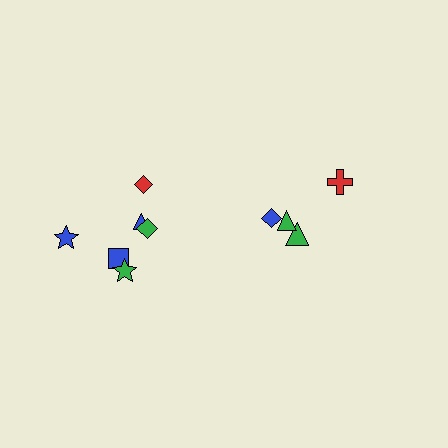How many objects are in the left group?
There are 6 objects.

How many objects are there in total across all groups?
There are 10 objects.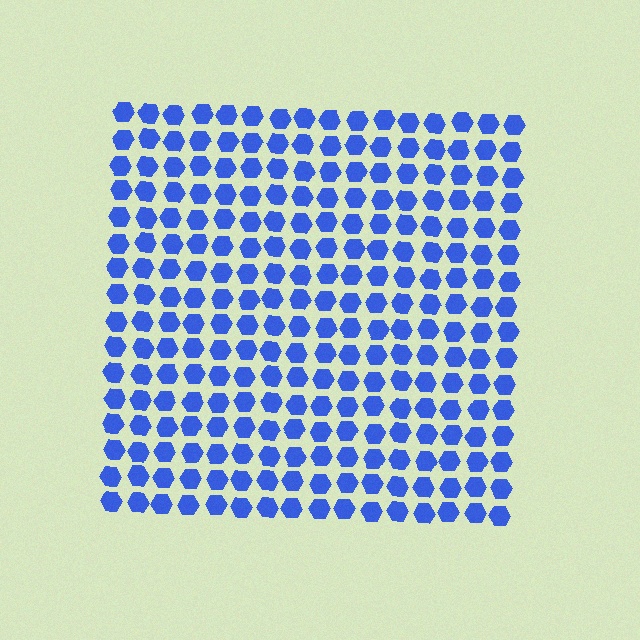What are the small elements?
The small elements are hexagons.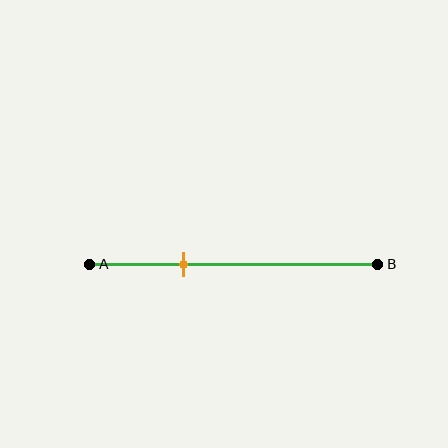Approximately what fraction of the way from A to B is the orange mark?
The orange mark is approximately 35% of the way from A to B.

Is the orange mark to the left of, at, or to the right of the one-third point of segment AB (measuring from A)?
The orange mark is approximately at the one-third point of segment AB.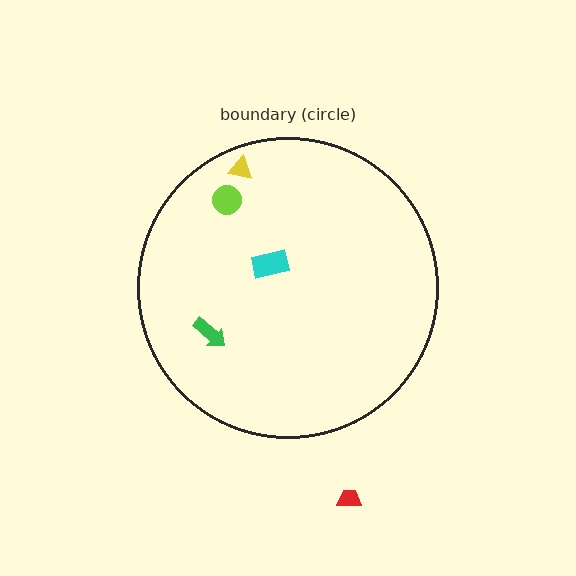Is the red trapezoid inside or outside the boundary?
Outside.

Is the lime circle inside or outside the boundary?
Inside.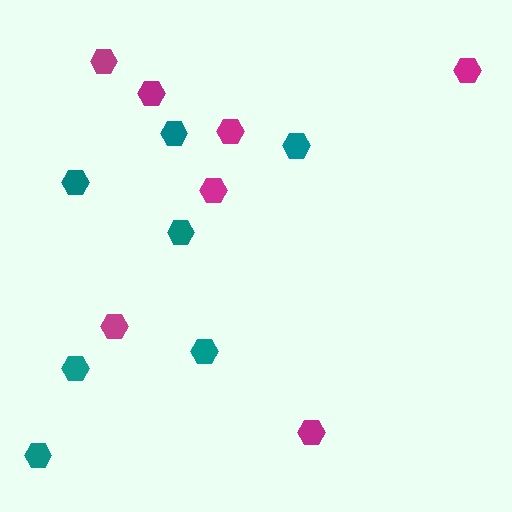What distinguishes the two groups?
There are 2 groups: one group of magenta hexagons (7) and one group of teal hexagons (7).